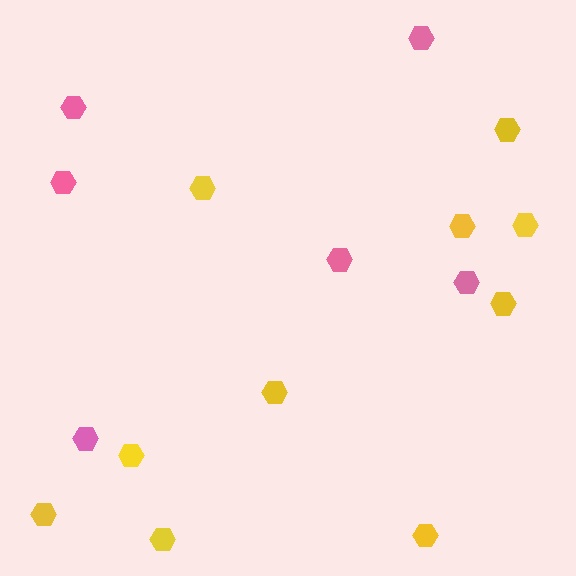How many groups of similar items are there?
There are 2 groups: one group of yellow hexagons (10) and one group of pink hexagons (6).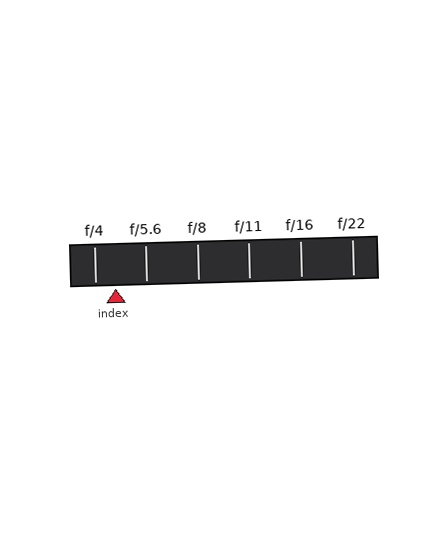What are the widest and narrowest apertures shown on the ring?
The widest aperture shown is f/4 and the narrowest is f/22.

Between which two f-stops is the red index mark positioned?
The index mark is between f/4 and f/5.6.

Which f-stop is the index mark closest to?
The index mark is closest to f/4.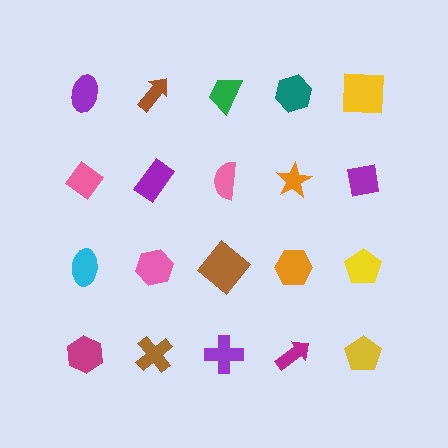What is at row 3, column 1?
A cyan ellipse.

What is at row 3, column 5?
A yellow pentagon.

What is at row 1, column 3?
A green trapezoid.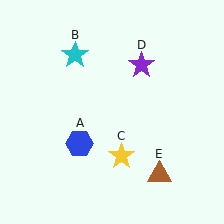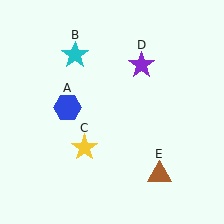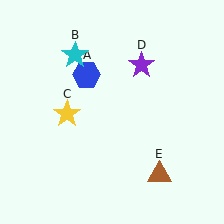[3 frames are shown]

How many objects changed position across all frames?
2 objects changed position: blue hexagon (object A), yellow star (object C).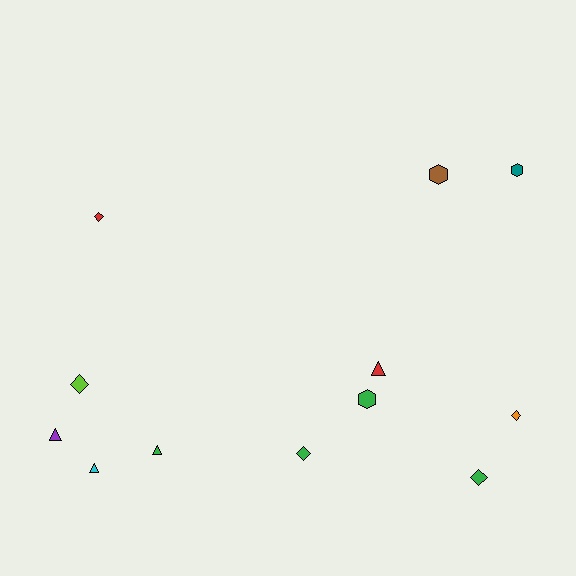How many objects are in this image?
There are 12 objects.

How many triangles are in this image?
There are 4 triangles.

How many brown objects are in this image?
There is 1 brown object.